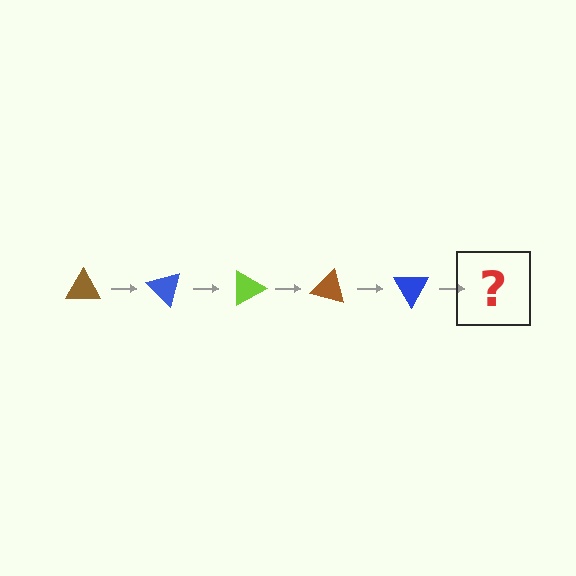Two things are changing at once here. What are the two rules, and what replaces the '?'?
The two rules are that it rotates 45 degrees each step and the color cycles through brown, blue, and lime. The '?' should be a lime triangle, rotated 225 degrees from the start.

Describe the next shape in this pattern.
It should be a lime triangle, rotated 225 degrees from the start.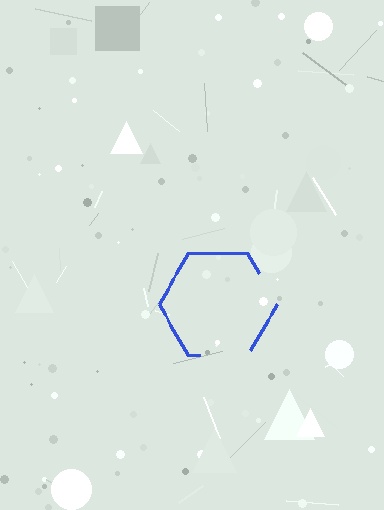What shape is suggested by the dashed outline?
The dashed outline suggests a hexagon.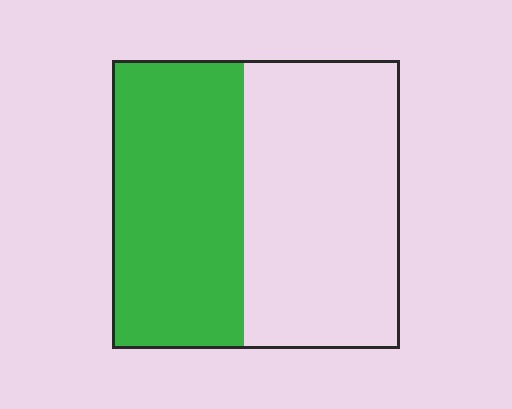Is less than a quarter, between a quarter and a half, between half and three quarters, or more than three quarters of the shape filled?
Between a quarter and a half.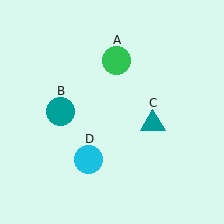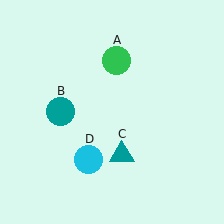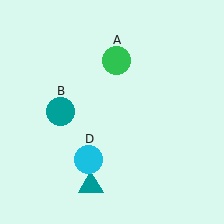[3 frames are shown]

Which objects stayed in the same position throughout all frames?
Green circle (object A) and teal circle (object B) and cyan circle (object D) remained stationary.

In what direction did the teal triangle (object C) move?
The teal triangle (object C) moved down and to the left.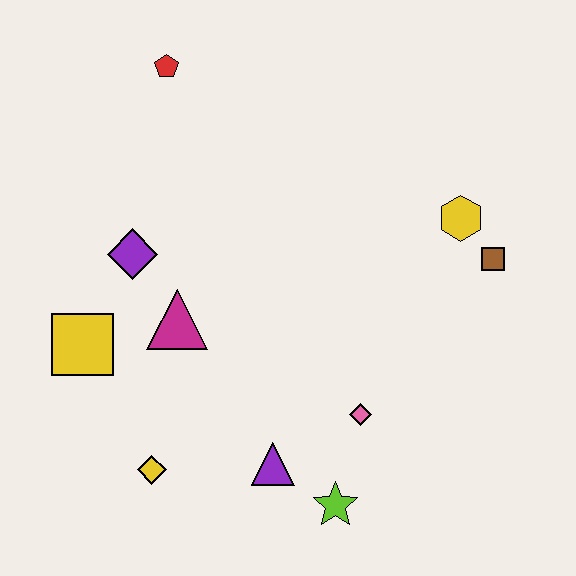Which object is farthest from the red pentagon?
The lime star is farthest from the red pentagon.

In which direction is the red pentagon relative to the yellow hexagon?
The red pentagon is to the left of the yellow hexagon.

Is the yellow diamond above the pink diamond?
No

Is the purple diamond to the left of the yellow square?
No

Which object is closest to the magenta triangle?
The purple diamond is closest to the magenta triangle.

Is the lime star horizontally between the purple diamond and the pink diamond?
Yes